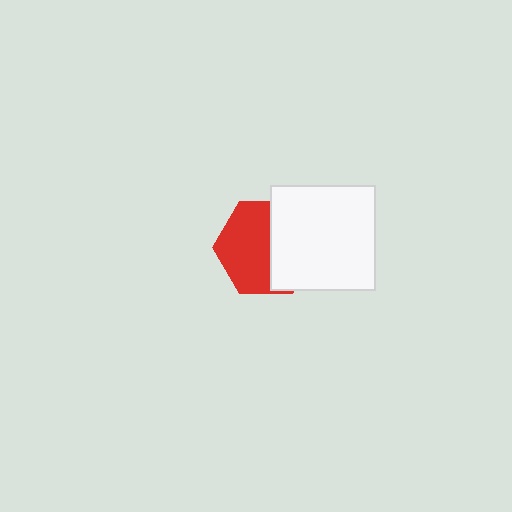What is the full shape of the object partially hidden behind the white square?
The partially hidden object is a red hexagon.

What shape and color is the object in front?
The object in front is a white square.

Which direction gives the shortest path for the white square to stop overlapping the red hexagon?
Moving right gives the shortest separation.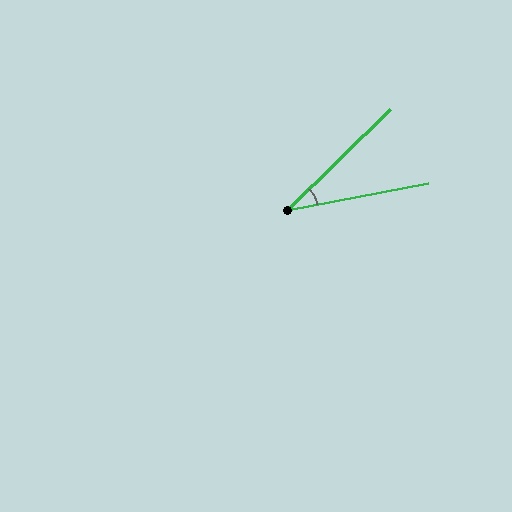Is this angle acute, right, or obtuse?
It is acute.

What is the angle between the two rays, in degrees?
Approximately 34 degrees.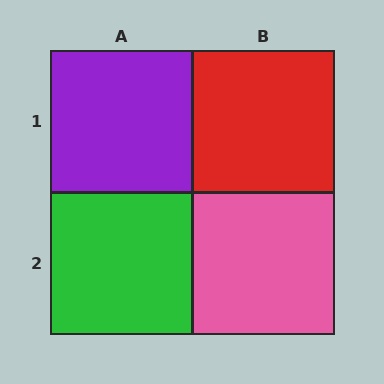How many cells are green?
1 cell is green.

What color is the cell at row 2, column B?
Pink.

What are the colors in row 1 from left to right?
Purple, red.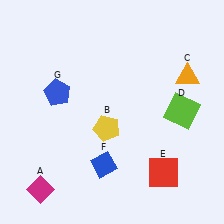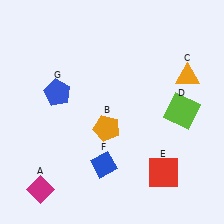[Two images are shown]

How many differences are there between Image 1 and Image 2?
There is 1 difference between the two images.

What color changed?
The pentagon (B) changed from yellow in Image 1 to orange in Image 2.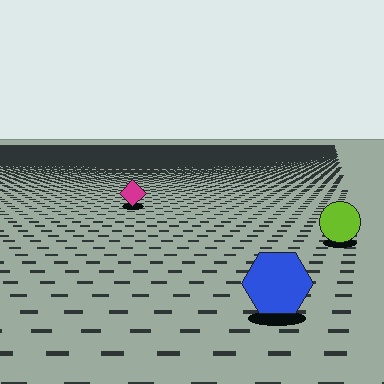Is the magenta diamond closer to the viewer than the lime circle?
No. The lime circle is closer — you can tell from the texture gradient: the ground texture is coarser near it.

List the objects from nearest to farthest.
From nearest to farthest: the blue hexagon, the lime circle, the magenta diamond.